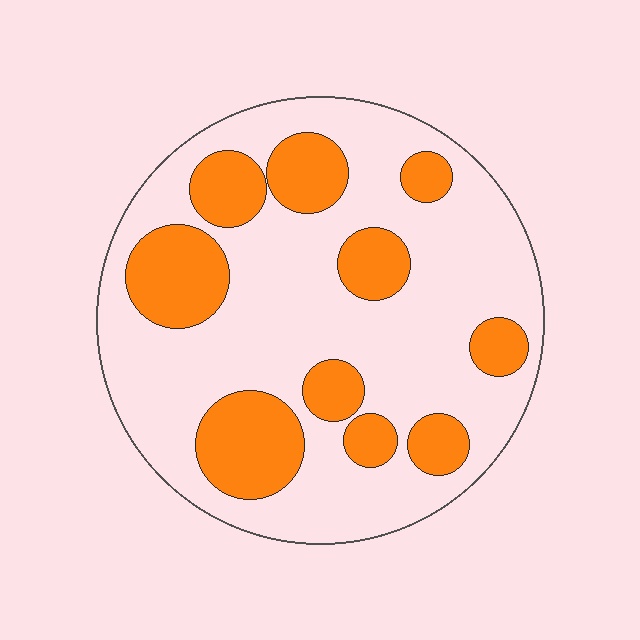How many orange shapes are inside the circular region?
10.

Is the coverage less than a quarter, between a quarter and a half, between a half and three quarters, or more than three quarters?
Between a quarter and a half.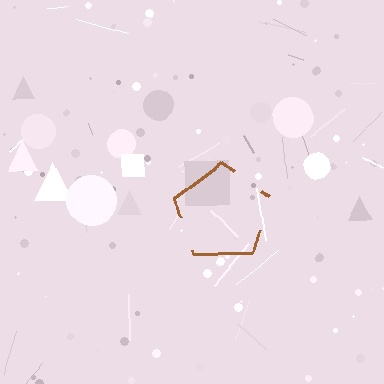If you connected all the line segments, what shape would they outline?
They would outline a pentagon.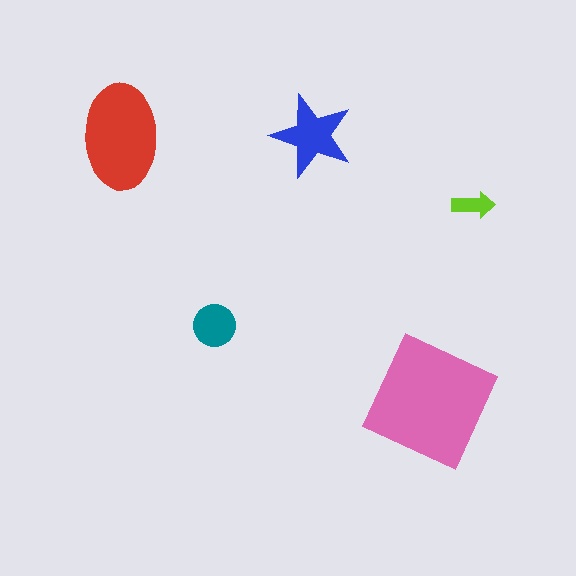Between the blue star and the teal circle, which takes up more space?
The blue star.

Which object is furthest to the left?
The red ellipse is leftmost.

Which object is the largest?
The pink square.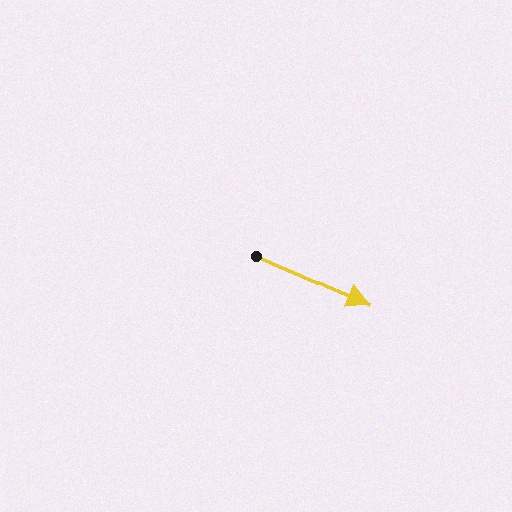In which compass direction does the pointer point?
Southeast.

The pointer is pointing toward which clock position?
Roughly 4 o'clock.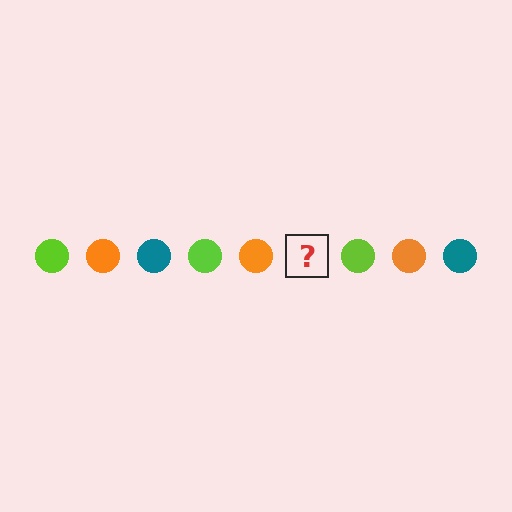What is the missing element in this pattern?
The missing element is a teal circle.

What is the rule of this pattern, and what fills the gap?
The rule is that the pattern cycles through lime, orange, teal circles. The gap should be filled with a teal circle.